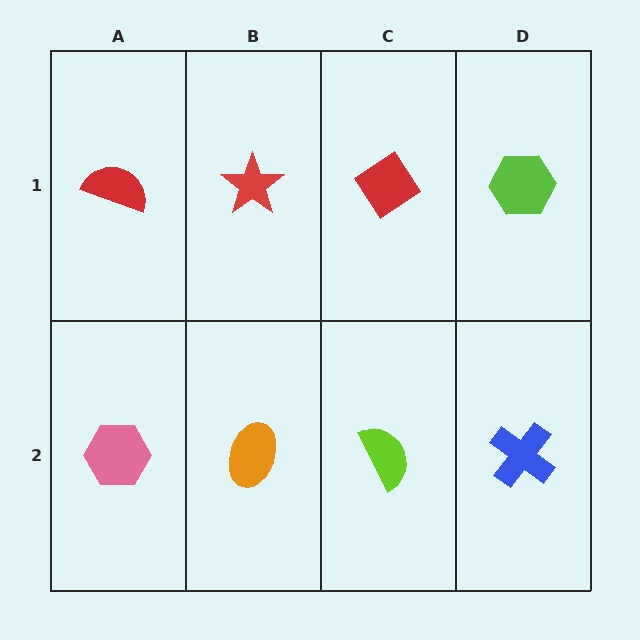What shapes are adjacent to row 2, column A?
A red semicircle (row 1, column A), an orange ellipse (row 2, column B).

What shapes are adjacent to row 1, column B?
An orange ellipse (row 2, column B), a red semicircle (row 1, column A), a red diamond (row 1, column C).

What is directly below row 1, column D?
A blue cross.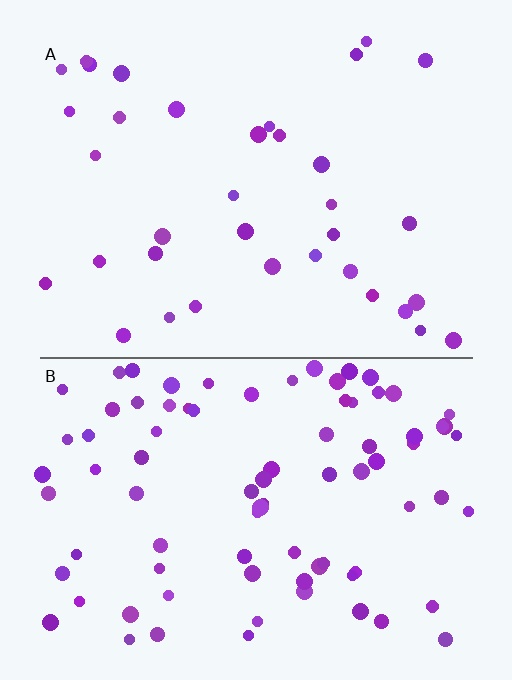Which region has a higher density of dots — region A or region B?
B (the bottom).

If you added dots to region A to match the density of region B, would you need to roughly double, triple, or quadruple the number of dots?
Approximately double.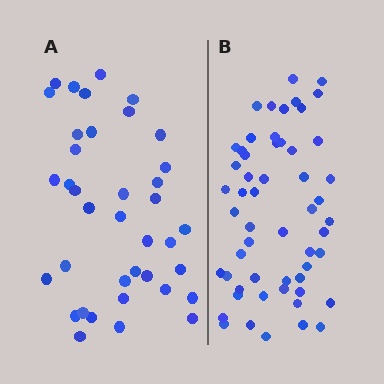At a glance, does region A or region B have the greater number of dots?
Region B (the right region) has more dots.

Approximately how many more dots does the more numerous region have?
Region B has approximately 15 more dots than region A.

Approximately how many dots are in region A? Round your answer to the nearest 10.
About 40 dots. (The exact count is 38, which rounds to 40.)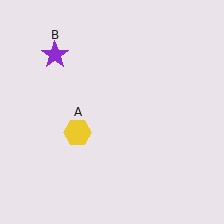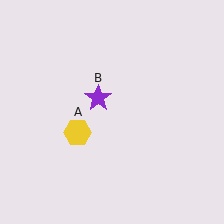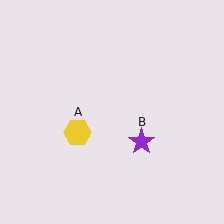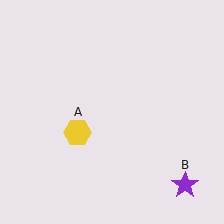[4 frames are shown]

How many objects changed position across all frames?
1 object changed position: purple star (object B).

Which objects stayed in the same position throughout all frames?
Yellow hexagon (object A) remained stationary.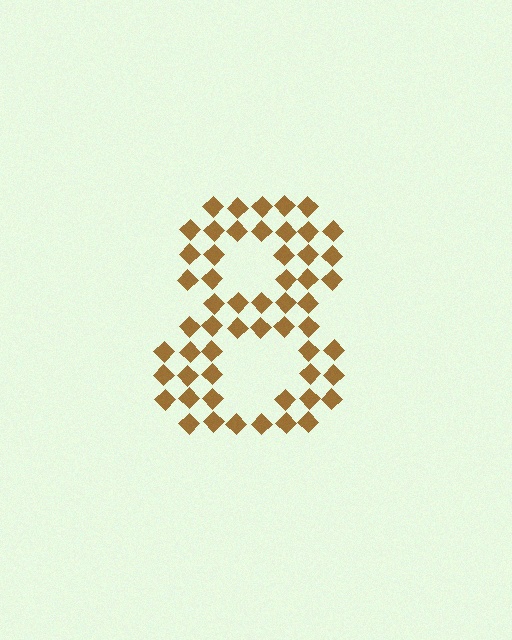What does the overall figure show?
The overall figure shows the digit 8.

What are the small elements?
The small elements are diamonds.